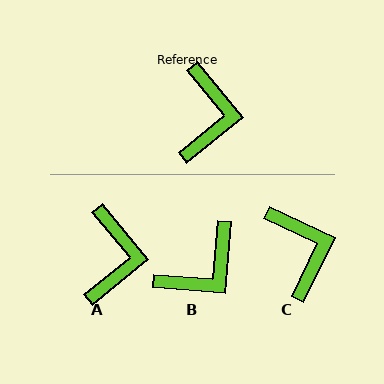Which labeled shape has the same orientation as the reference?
A.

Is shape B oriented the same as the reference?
No, it is off by about 44 degrees.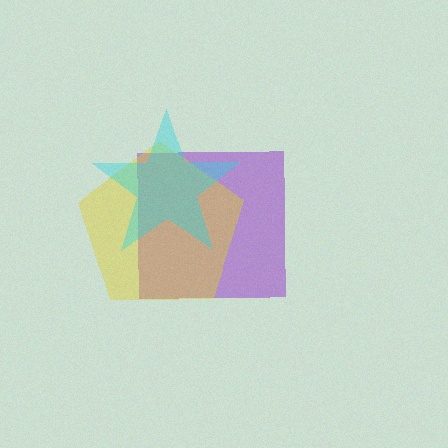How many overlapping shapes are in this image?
There are 3 overlapping shapes in the image.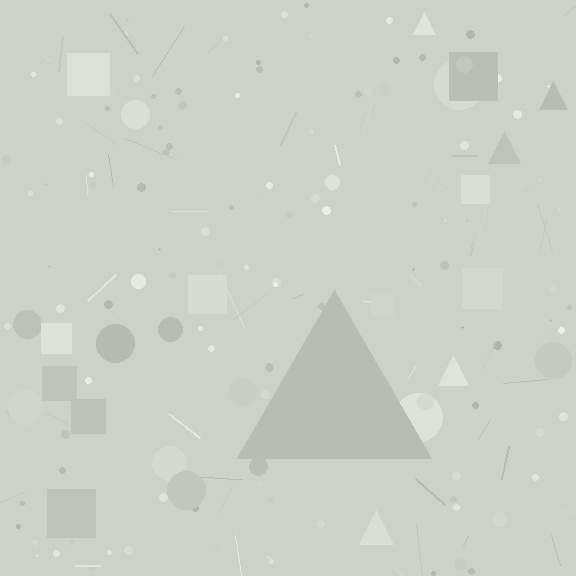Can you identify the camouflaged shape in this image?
The camouflaged shape is a triangle.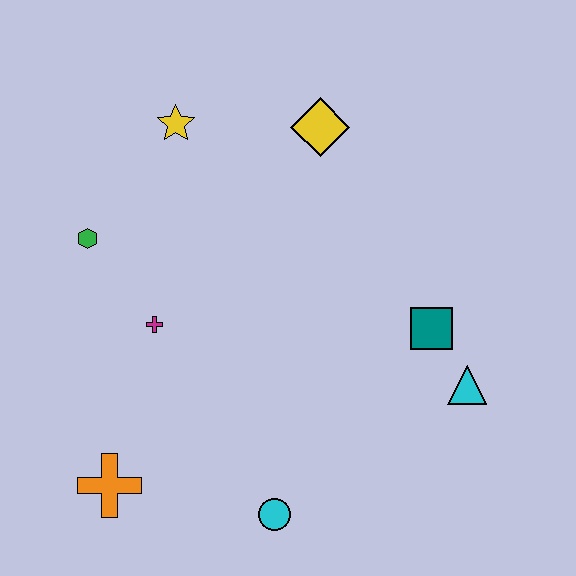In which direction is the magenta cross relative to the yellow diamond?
The magenta cross is below the yellow diamond.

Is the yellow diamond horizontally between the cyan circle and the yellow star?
No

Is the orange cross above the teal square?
No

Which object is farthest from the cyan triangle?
The green hexagon is farthest from the cyan triangle.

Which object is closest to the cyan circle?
The orange cross is closest to the cyan circle.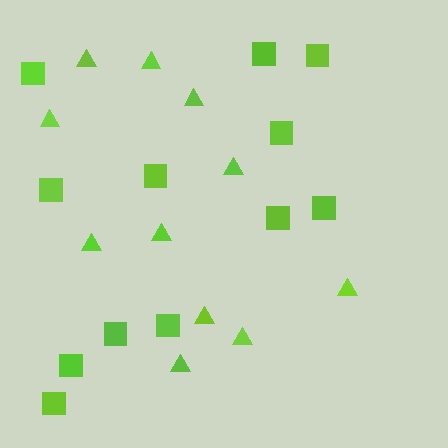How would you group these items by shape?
There are 2 groups: one group of triangles (11) and one group of squares (12).